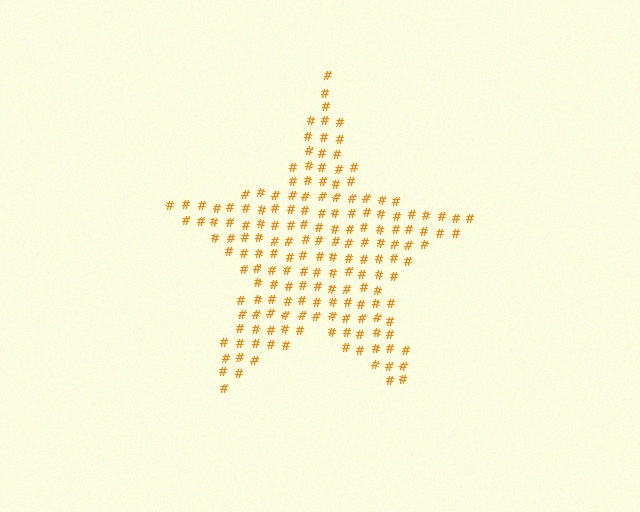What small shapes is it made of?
It is made of small hash symbols.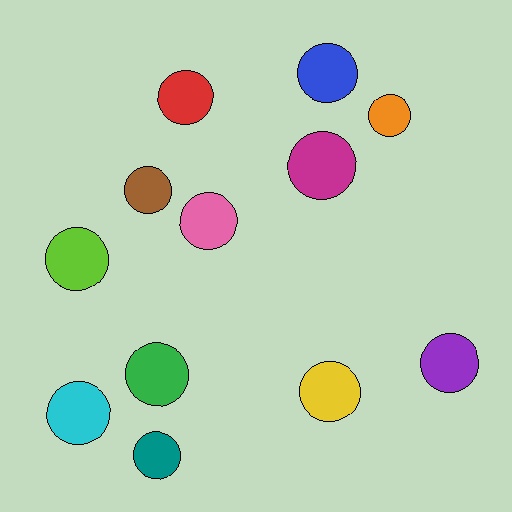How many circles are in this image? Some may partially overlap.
There are 12 circles.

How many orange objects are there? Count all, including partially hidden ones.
There is 1 orange object.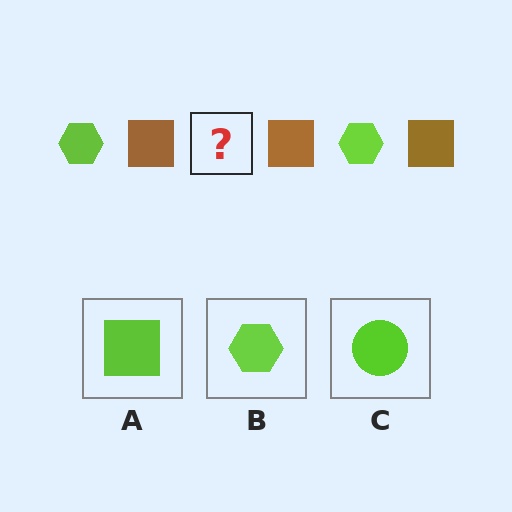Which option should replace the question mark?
Option B.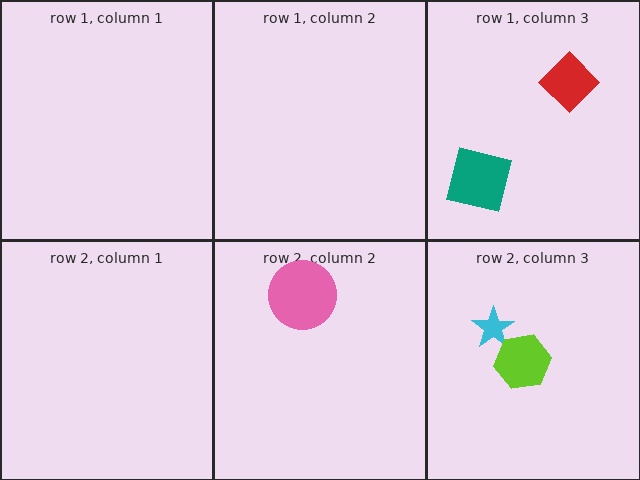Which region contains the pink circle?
The row 2, column 2 region.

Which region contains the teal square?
The row 1, column 3 region.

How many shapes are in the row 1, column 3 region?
2.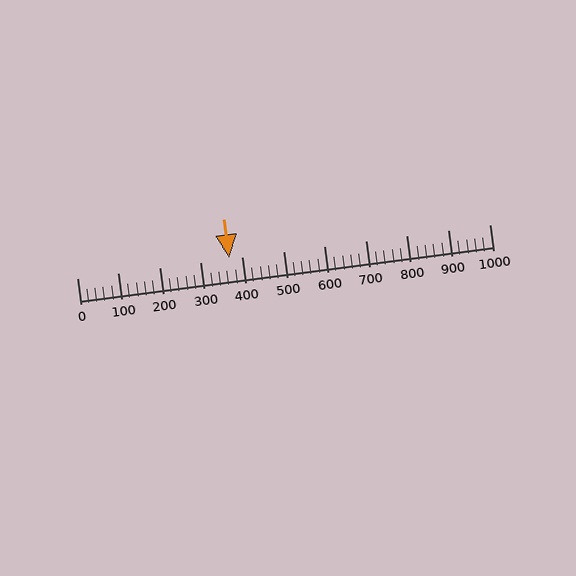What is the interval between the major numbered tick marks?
The major tick marks are spaced 100 units apart.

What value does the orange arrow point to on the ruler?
The orange arrow points to approximately 370.